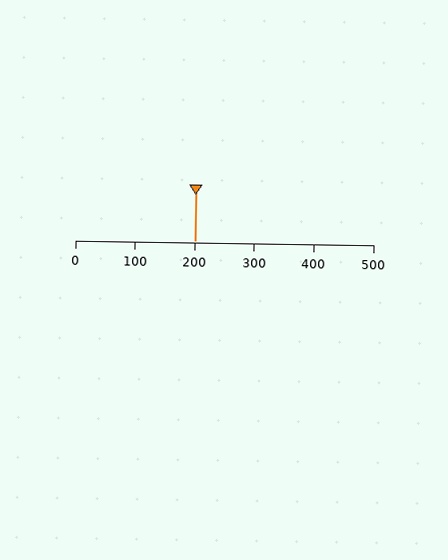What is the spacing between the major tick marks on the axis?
The major ticks are spaced 100 apart.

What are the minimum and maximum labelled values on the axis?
The axis runs from 0 to 500.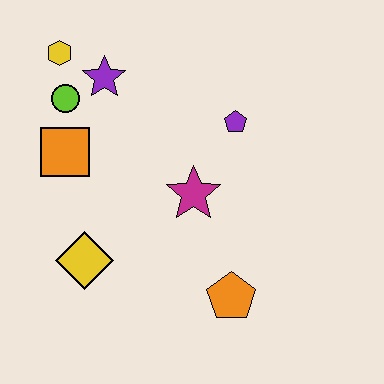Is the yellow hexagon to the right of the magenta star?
No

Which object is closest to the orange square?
The lime circle is closest to the orange square.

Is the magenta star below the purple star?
Yes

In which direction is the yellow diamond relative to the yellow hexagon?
The yellow diamond is below the yellow hexagon.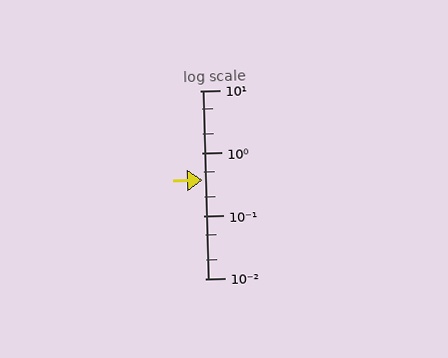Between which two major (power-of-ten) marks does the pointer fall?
The pointer is between 0.1 and 1.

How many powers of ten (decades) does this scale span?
The scale spans 3 decades, from 0.01 to 10.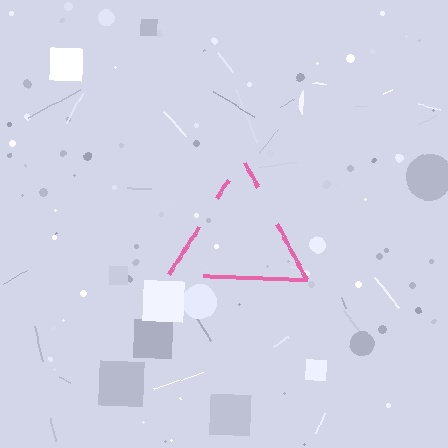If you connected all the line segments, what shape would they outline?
They would outline a triangle.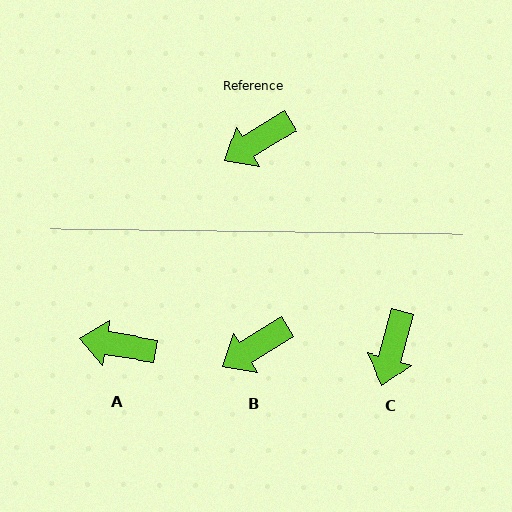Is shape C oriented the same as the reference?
No, it is off by about 43 degrees.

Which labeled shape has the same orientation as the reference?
B.